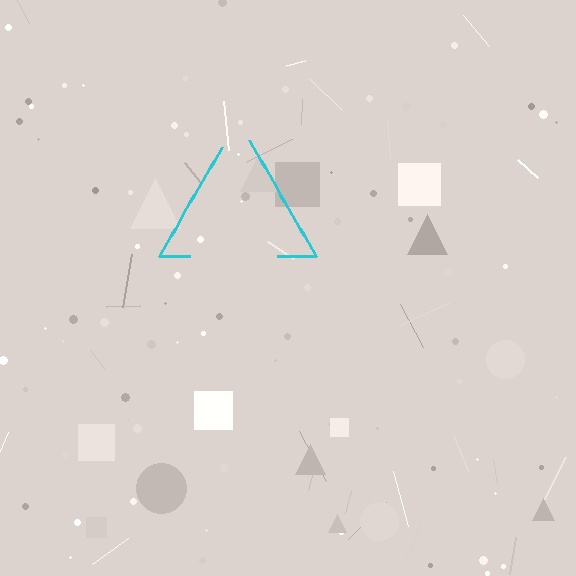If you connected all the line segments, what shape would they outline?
They would outline a triangle.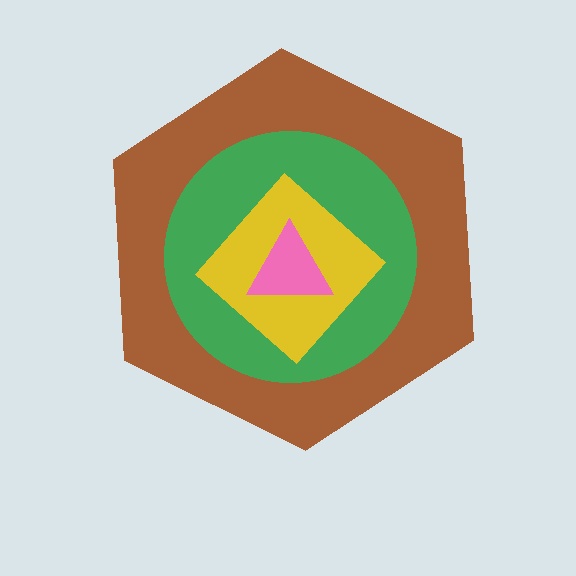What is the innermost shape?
The pink triangle.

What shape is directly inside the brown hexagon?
The green circle.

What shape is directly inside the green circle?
The yellow diamond.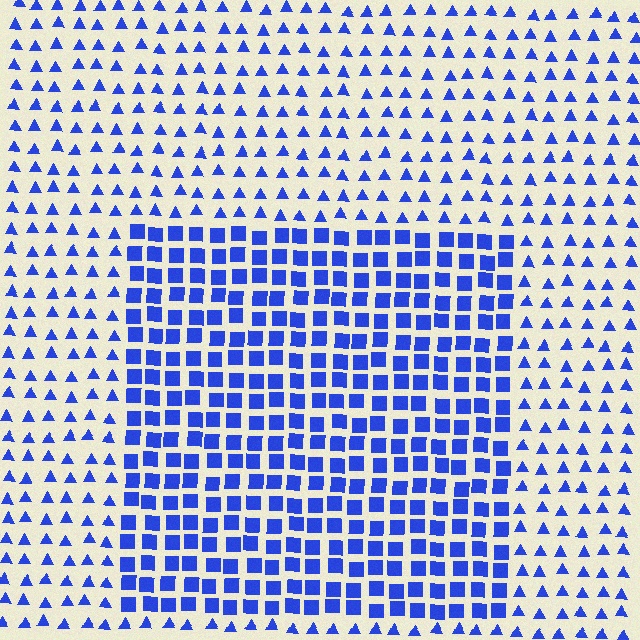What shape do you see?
I see a rectangle.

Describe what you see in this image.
The image is filled with small blue elements arranged in a uniform grid. A rectangle-shaped region contains squares, while the surrounding area contains triangles. The boundary is defined purely by the change in element shape.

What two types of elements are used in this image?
The image uses squares inside the rectangle region and triangles outside it.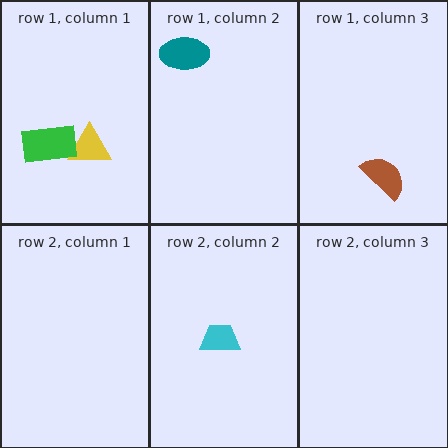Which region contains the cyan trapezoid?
The row 2, column 2 region.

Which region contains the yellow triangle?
The row 1, column 1 region.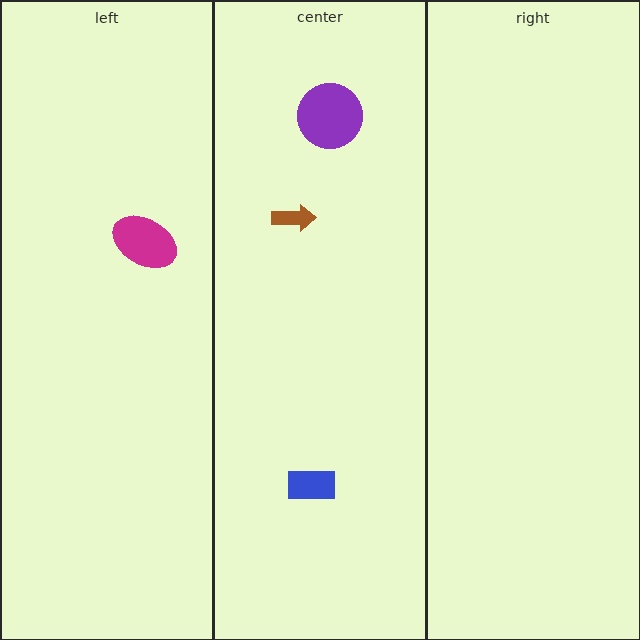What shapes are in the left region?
The magenta ellipse.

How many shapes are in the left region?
1.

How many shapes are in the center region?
3.